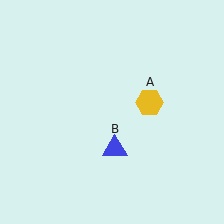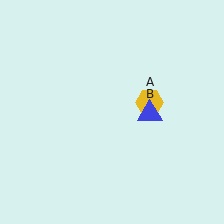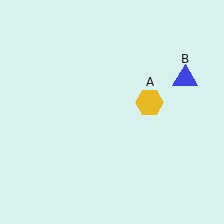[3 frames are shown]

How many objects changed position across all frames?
1 object changed position: blue triangle (object B).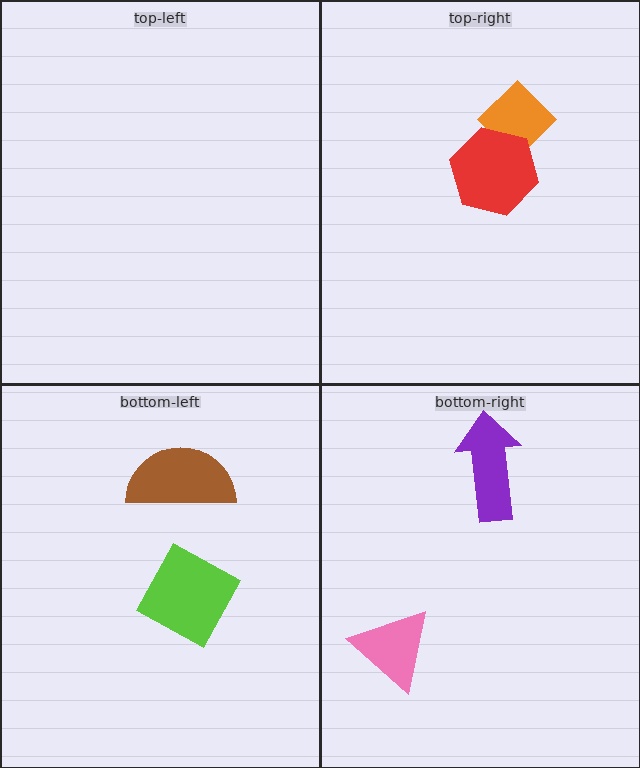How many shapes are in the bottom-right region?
2.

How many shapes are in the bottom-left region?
2.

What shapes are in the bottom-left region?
The brown semicircle, the lime square.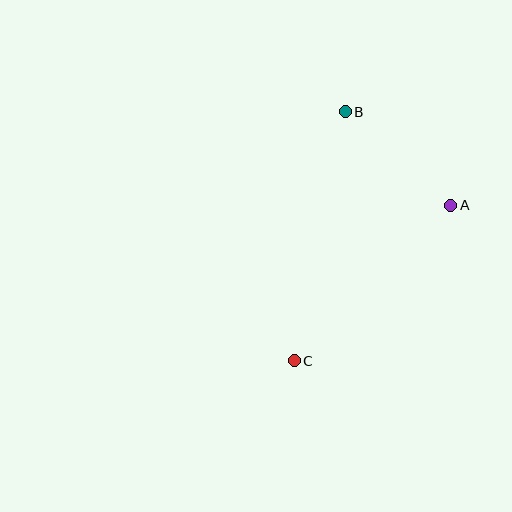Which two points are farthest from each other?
Points B and C are farthest from each other.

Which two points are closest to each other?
Points A and B are closest to each other.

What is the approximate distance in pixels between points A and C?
The distance between A and C is approximately 220 pixels.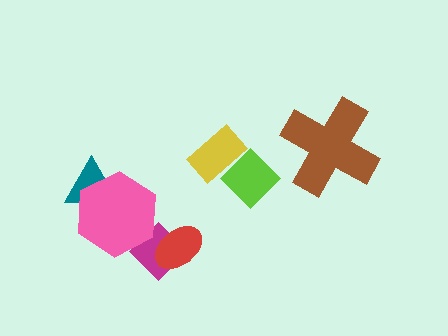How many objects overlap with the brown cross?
0 objects overlap with the brown cross.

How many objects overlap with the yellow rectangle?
1 object overlaps with the yellow rectangle.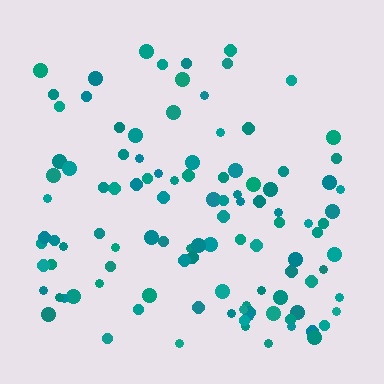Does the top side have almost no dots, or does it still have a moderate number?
Still a moderate number, just noticeably fewer than the bottom.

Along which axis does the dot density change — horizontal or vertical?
Vertical.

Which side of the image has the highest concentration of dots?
The bottom.